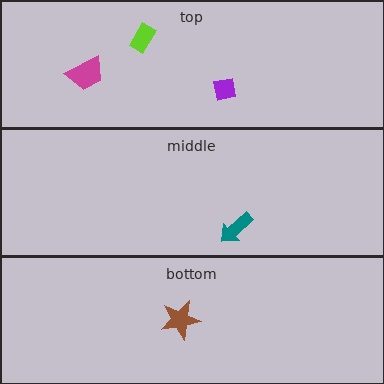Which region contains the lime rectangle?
The top region.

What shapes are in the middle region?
The teal arrow.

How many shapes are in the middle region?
1.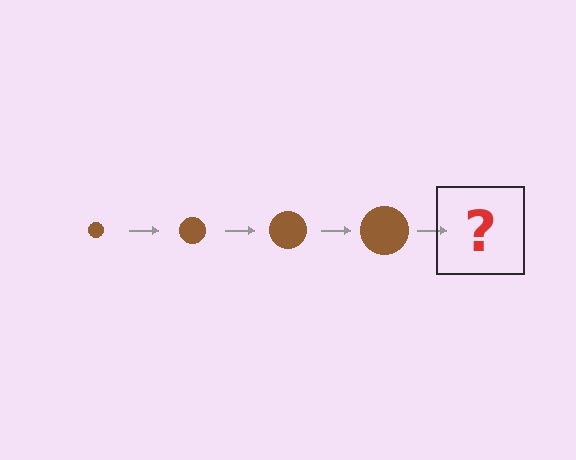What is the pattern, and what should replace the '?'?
The pattern is that the circle gets progressively larger each step. The '?' should be a brown circle, larger than the previous one.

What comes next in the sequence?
The next element should be a brown circle, larger than the previous one.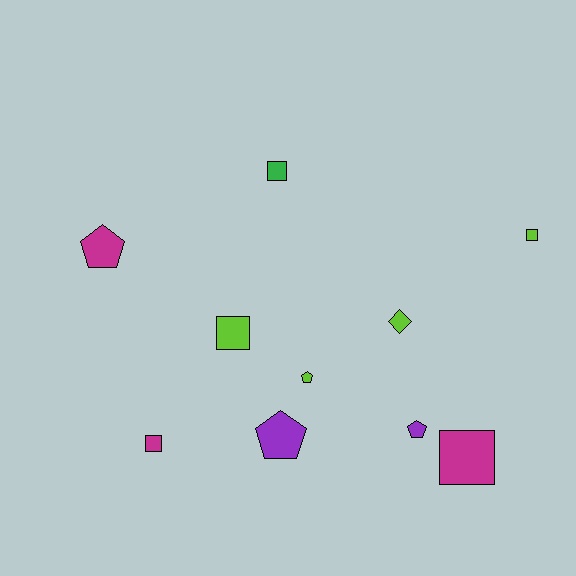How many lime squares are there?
There are 2 lime squares.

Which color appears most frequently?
Lime, with 4 objects.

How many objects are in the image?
There are 10 objects.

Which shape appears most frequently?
Square, with 5 objects.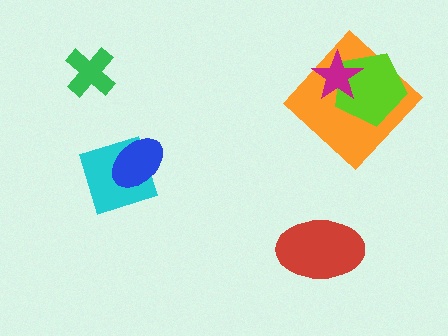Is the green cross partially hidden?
No, no other shape covers it.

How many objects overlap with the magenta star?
2 objects overlap with the magenta star.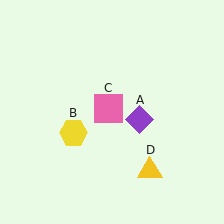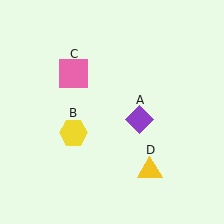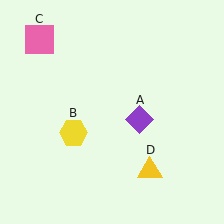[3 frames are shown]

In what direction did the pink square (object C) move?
The pink square (object C) moved up and to the left.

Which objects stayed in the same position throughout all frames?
Purple diamond (object A) and yellow hexagon (object B) and yellow triangle (object D) remained stationary.